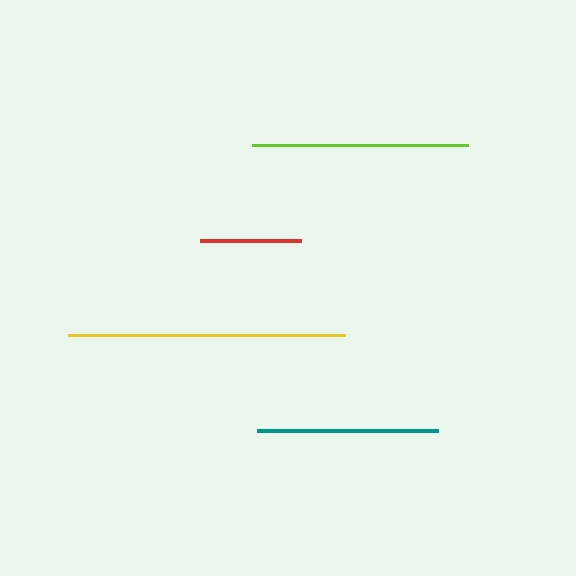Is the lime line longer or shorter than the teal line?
The lime line is longer than the teal line.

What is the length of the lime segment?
The lime segment is approximately 216 pixels long.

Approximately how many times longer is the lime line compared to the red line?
The lime line is approximately 2.1 times the length of the red line.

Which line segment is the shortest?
The red line is the shortest at approximately 102 pixels.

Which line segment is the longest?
The yellow line is the longest at approximately 276 pixels.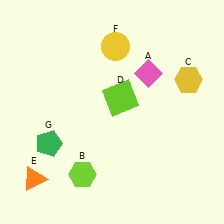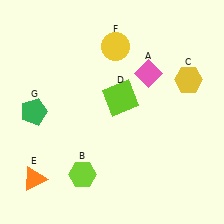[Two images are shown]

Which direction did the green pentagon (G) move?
The green pentagon (G) moved up.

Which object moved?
The green pentagon (G) moved up.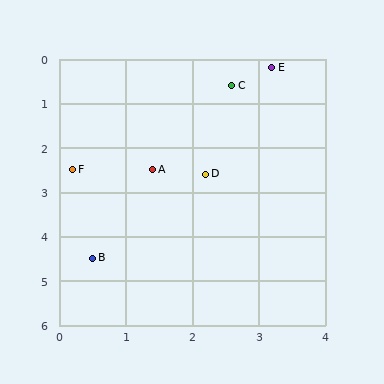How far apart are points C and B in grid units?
Points C and B are about 4.4 grid units apart.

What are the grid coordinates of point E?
Point E is at approximately (3.2, 0.2).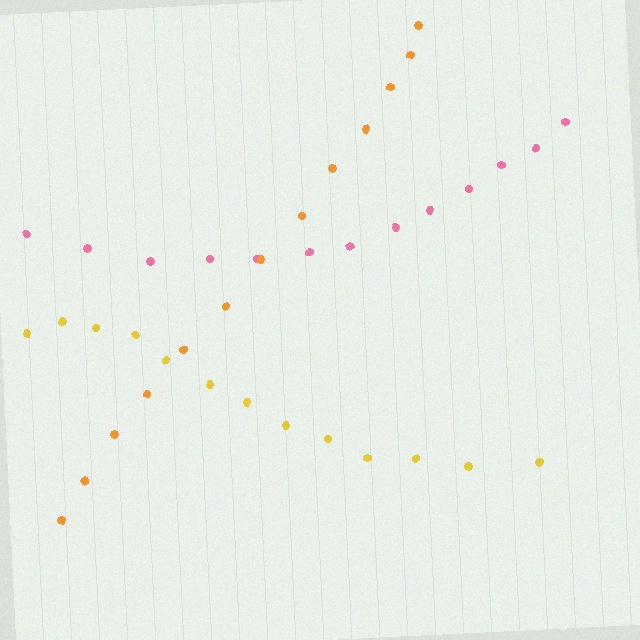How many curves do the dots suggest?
There are 3 distinct paths.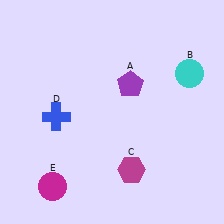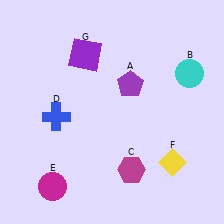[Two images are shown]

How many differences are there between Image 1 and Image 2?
There are 2 differences between the two images.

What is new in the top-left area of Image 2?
A purple square (G) was added in the top-left area of Image 2.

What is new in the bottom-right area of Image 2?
A yellow diamond (F) was added in the bottom-right area of Image 2.